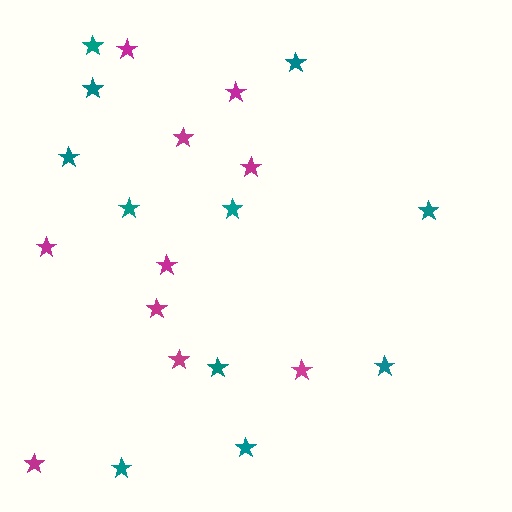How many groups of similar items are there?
There are 2 groups: one group of teal stars (11) and one group of magenta stars (10).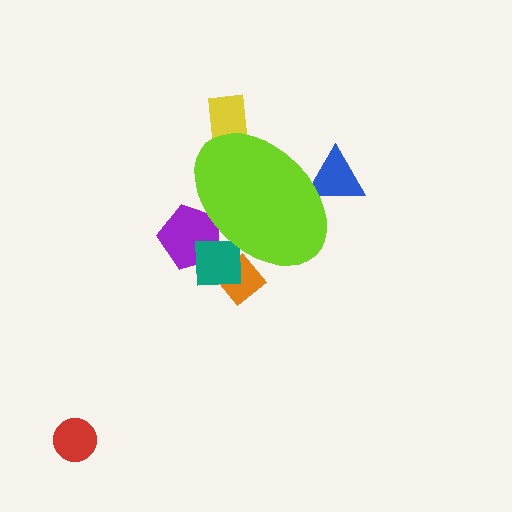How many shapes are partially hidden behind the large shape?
5 shapes are partially hidden.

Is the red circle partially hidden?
No, the red circle is fully visible.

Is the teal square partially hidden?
Yes, the teal square is partially hidden behind the lime ellipse.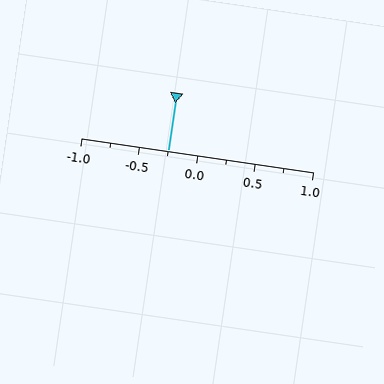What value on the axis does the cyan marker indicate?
The marker indicates approximately -0.25.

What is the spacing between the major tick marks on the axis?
The major ticks are spaced 0.5 apart.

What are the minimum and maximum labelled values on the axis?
The axis runs from -1.0 to 1.0.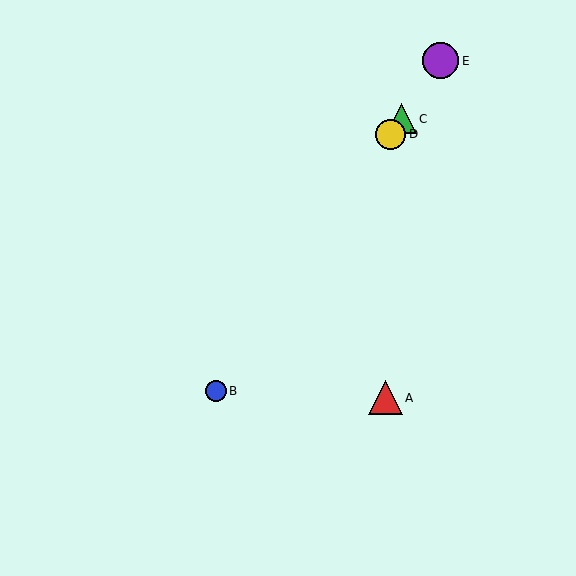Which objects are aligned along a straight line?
Objects B, C, D, E are aligned along a straight line.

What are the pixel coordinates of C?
Object C is at (401, 119).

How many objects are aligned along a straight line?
4 objects (B, C, D, E) are aligned along a straight line.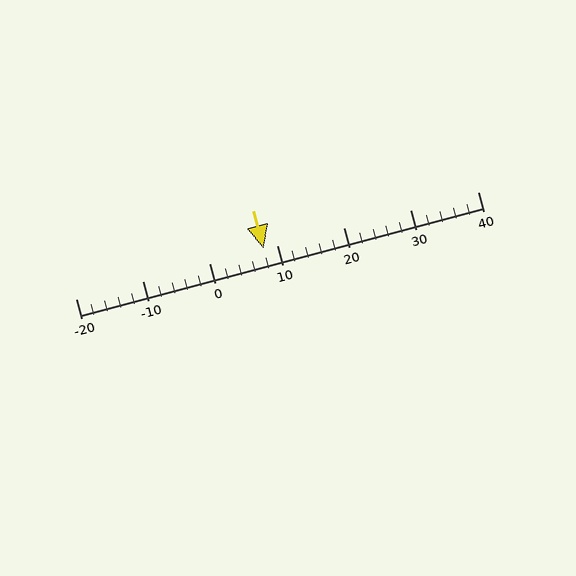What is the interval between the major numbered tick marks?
The major tick marks are spaced 10 units apart.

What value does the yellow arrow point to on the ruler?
The yellow arrow points to approximately 8.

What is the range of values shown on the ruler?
The ruler shows values from -20 to 40.